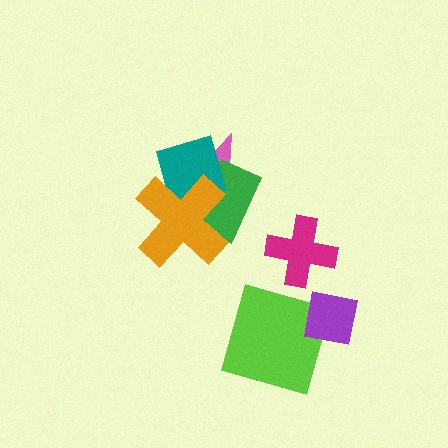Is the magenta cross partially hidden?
No, no other shape covers it.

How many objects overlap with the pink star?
3 objects overlap with the pink star.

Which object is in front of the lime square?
The purple square is in front of the lime square.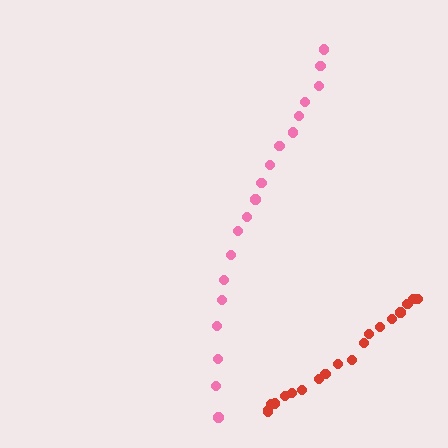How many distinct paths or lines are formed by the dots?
There are 2 distinct paths.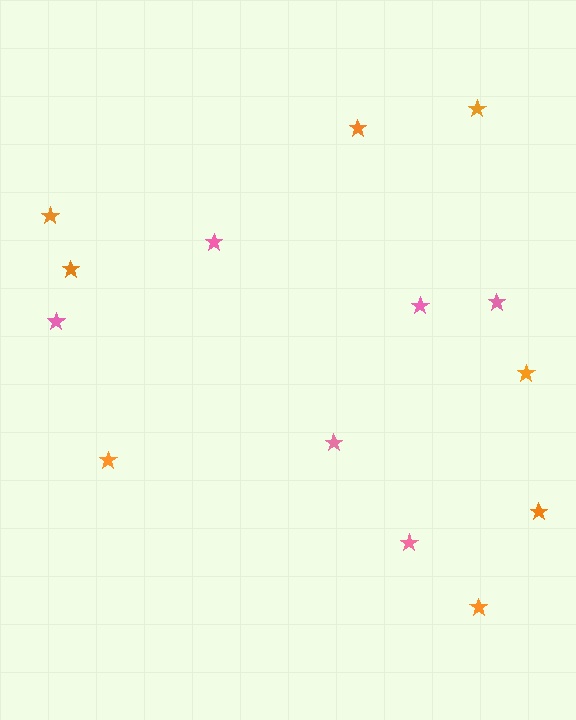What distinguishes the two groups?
There are 2 groups: one group of orange stars (8) and one group of pink stars (6).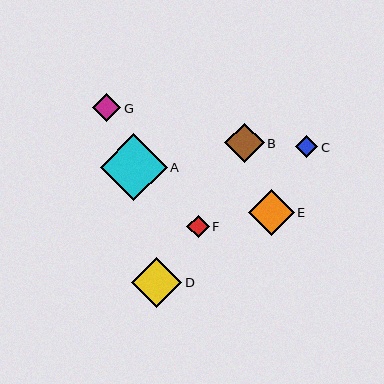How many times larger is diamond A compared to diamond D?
Diamond A is approximately 1.3 times the size of diamond D.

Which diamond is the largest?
Diamond A is the largest with a size of approximately 67 pixels.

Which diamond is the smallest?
Diamond C is the smallest with a size of approximately 22 pixels.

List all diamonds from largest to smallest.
From largest to smallest: A, D, E, B, G, F, C.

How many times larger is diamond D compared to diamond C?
Diamond D is approximately 2.3 times the size of diamond C.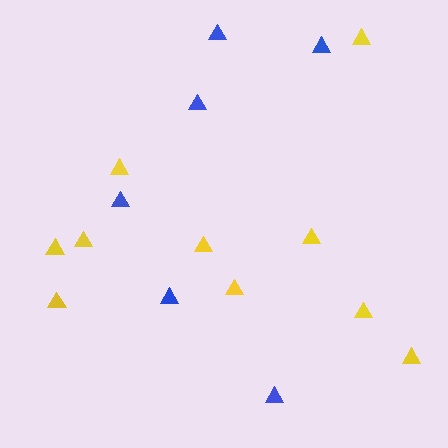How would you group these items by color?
There are 2 groups: one group of yellow triangles (10) and one group of blue triangles (6).